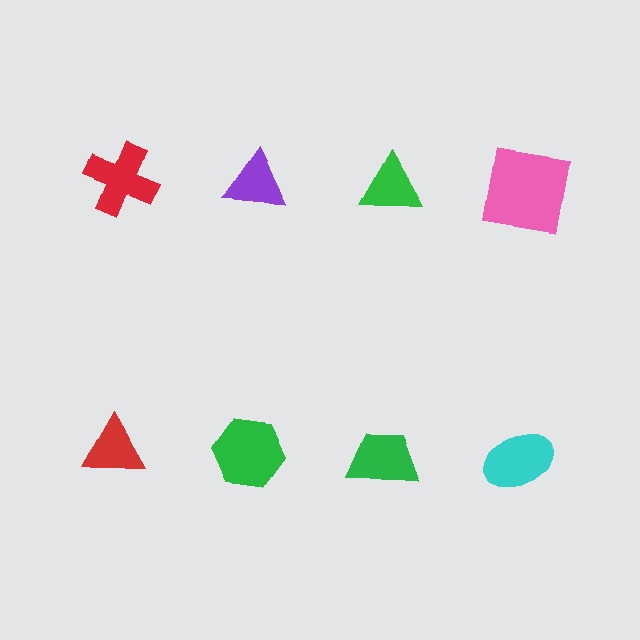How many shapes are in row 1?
4 shapes.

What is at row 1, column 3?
A green triangle.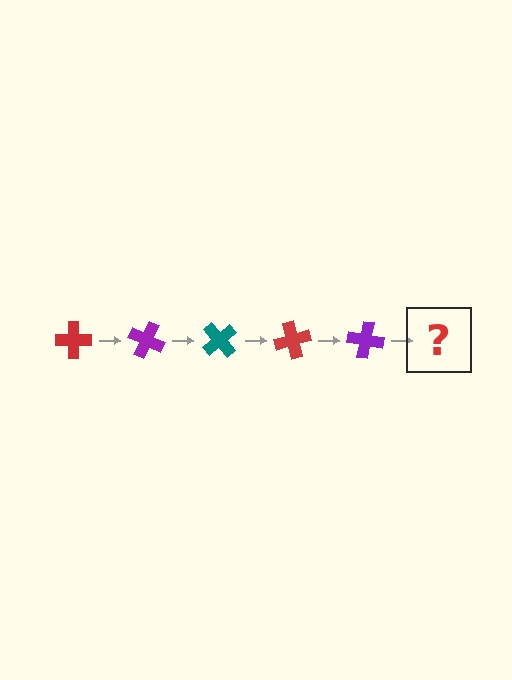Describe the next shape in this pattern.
It should be a teal cross, rotated 125 degrees from the start.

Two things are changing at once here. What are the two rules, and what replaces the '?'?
The two rules are that it rotates 25 degrees each step and the color cycles through red, purple, and teal. The '?' should be a teal cross, rotated 125 degrees from the start.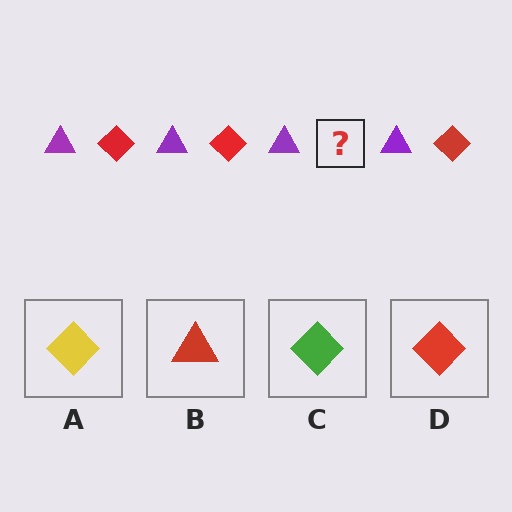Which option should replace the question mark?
Option D.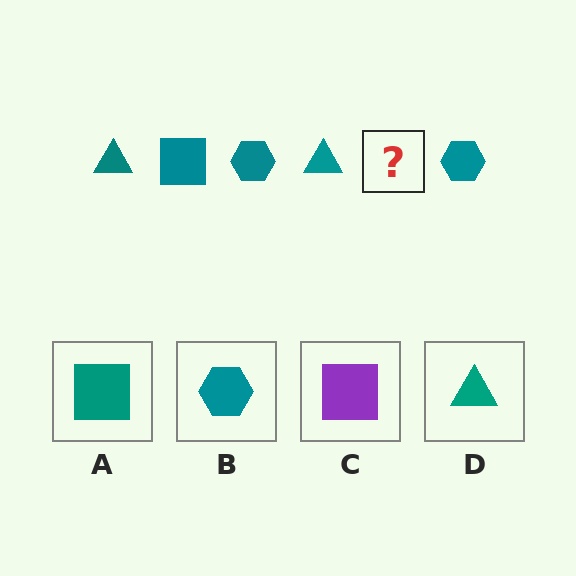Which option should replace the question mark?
Option A.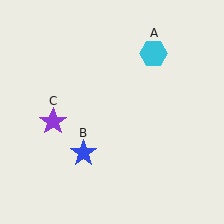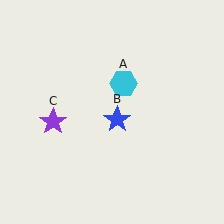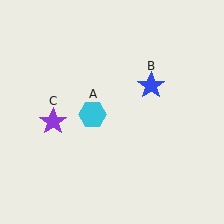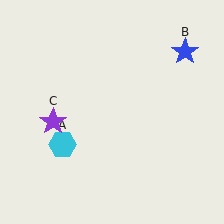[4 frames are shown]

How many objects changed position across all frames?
2 objects changed position: cyan hexagon (object A), blue star (object B).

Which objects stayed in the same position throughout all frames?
Purple star (object C) remained stationary.